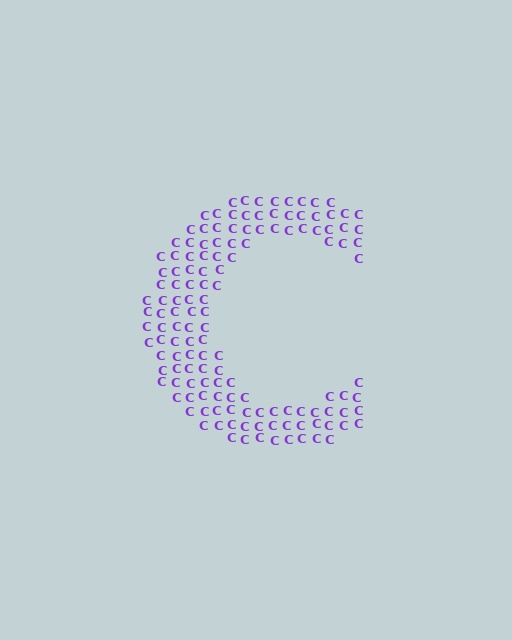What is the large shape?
The large shape is the letter C.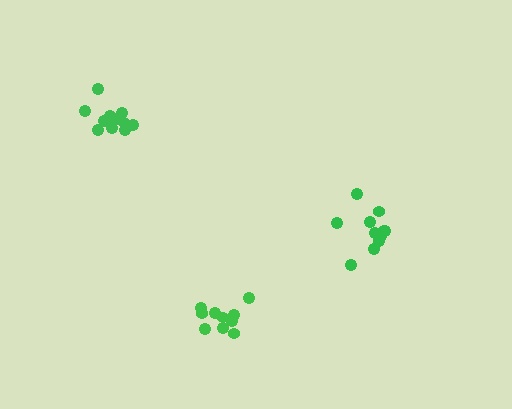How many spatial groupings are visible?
There are 3 spatial groupings.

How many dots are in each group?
Group 1: 11 dots, Group 2: 10 dots, Group 3: 11 dots (32 total).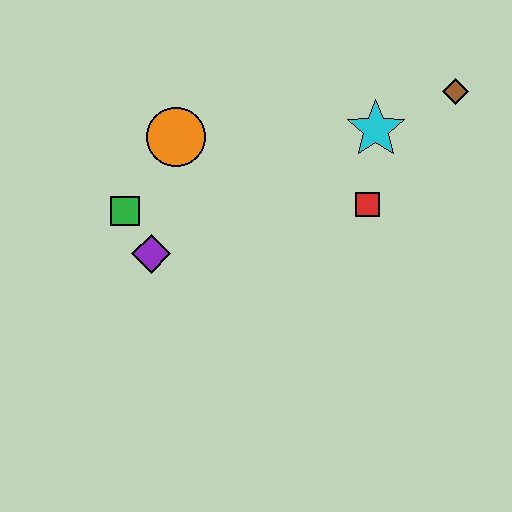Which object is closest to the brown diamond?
The cyan star is closest to the brown diamond.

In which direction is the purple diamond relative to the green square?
The purple diamond is below the green square.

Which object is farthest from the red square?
The green square is farthest from the red square.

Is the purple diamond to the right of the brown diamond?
No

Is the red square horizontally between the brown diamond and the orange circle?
Yes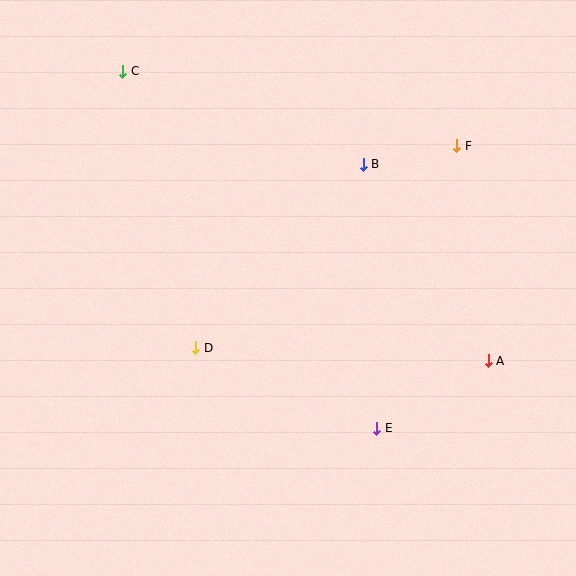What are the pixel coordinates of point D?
Point D is at (196, 348).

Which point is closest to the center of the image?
Point D at (196, 348) is closest to the center.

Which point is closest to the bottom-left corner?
Point D is closest to the bottom-left corner.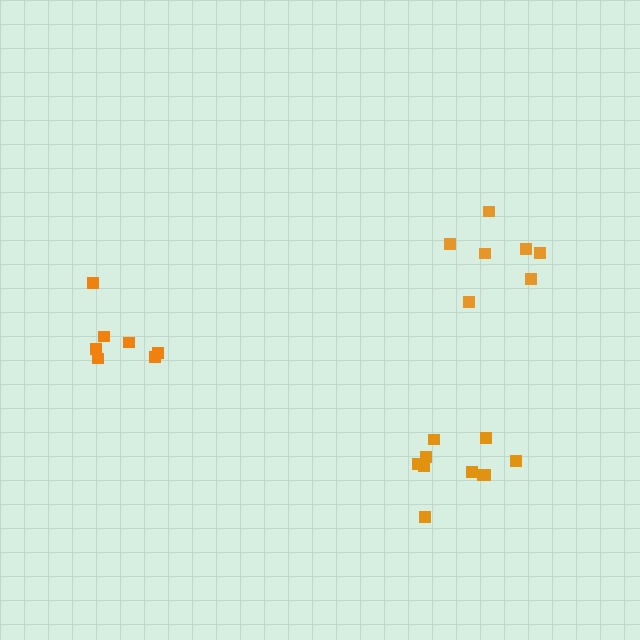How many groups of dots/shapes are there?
There are 3 groups.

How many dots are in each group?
Group 1: 10 dots, Group 2: 7 dots, Group 3: 7 dots (24 total).